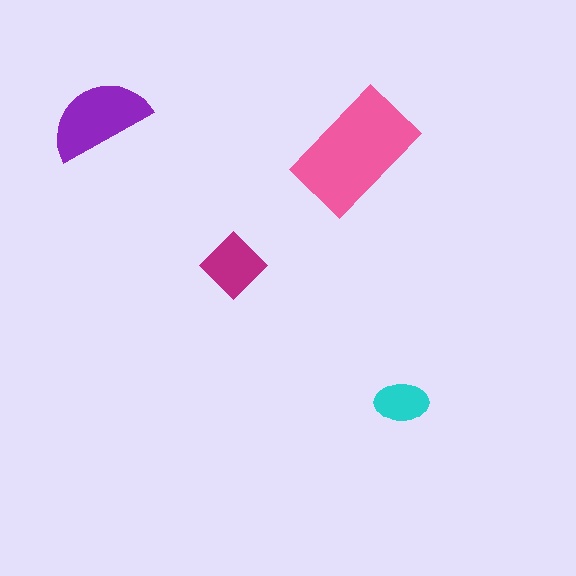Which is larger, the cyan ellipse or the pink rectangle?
The pink rectangle.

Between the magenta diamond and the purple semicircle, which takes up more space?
The purple semicircle.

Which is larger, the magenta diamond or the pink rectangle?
The pink rectangle.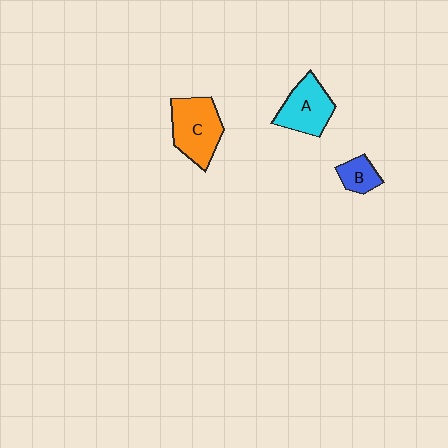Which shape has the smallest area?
Shape B (blue).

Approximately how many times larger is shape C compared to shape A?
Approximately 1.2 times.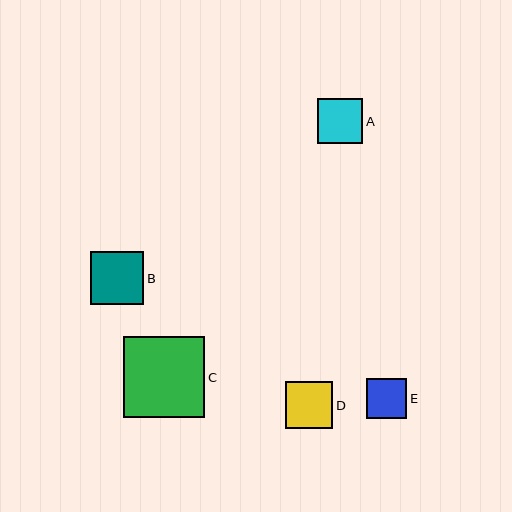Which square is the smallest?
Square E is the smallest with a size of approximately 40 pixels.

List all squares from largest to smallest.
From largest to smallest: C, B, D, A, E.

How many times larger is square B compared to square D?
Square B is approximately 1.1 times the size of square D.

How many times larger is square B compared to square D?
Square B is approximately 1.1 times the size of square D.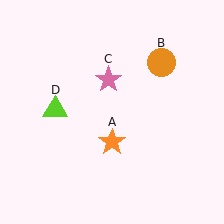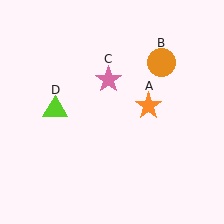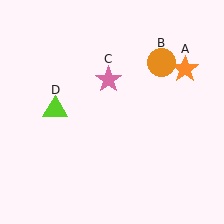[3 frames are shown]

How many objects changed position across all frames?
1 object changed position: orange star (object A).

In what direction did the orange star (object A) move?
The orange star (object A) moved up and to the right.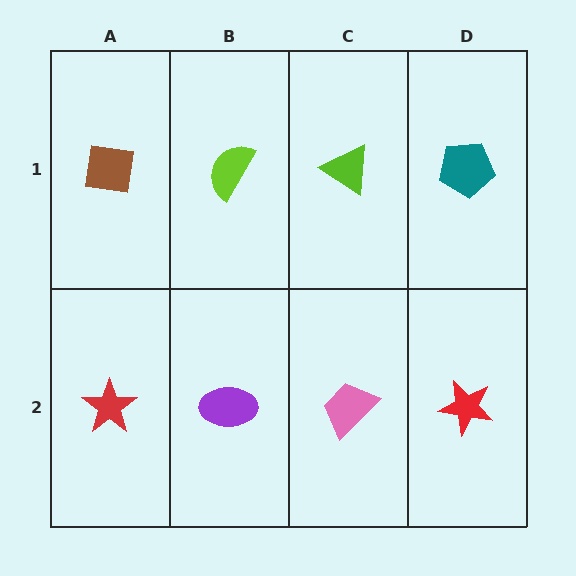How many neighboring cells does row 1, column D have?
2.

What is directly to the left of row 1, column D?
A lime triangle.